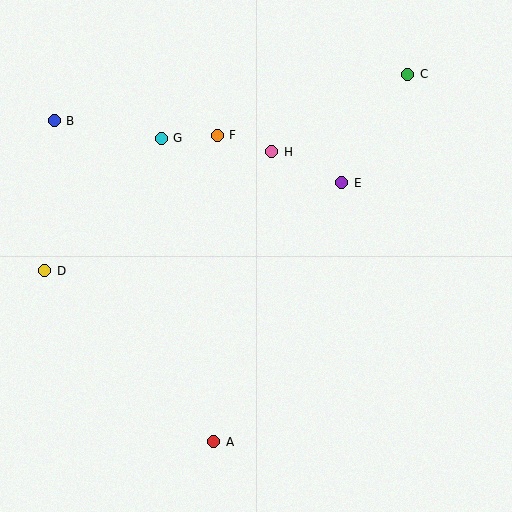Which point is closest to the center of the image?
Point H at (272, 152) is closest to the center.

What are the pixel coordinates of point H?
Point H is at (272, 152).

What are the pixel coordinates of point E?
Point E is at (342, 183).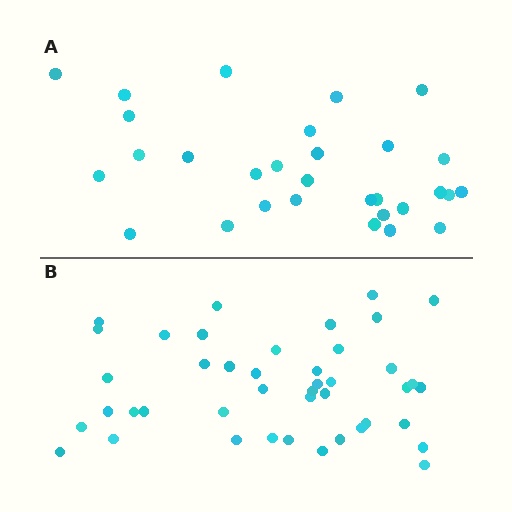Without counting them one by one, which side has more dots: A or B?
Region B (the bottom region) has more dots.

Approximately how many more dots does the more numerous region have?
Region B has approximately 15 more dots than region A.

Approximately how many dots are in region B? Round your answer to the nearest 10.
About 40 dots. (The exact count is 43, which rounds to 40.)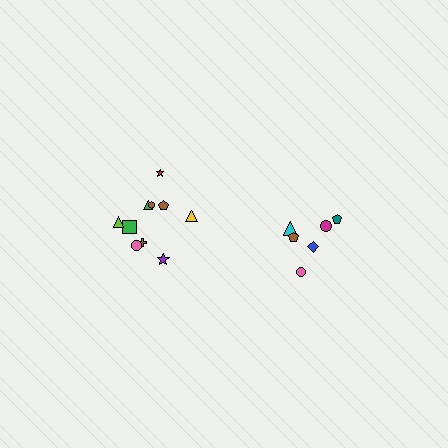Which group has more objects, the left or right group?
The left group.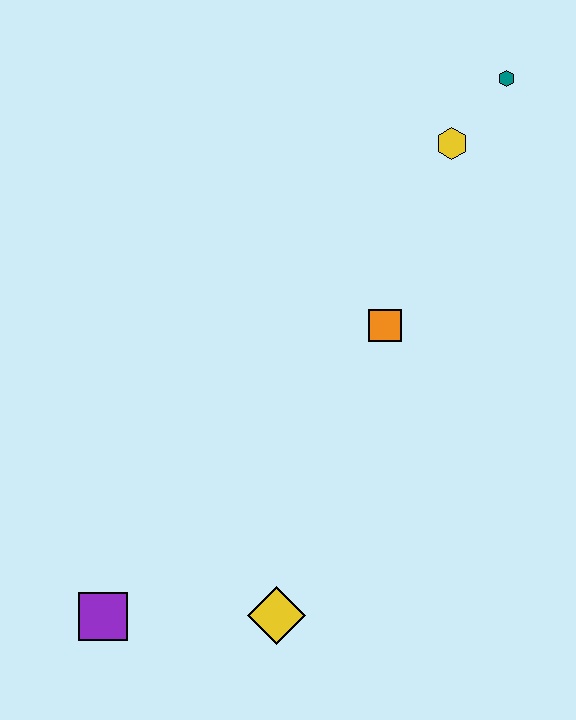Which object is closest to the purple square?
The yellow diamond is closest to the purple square.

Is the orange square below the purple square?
No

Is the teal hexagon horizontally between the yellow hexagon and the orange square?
No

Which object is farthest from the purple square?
The teal hexagon is farthest from the purple square.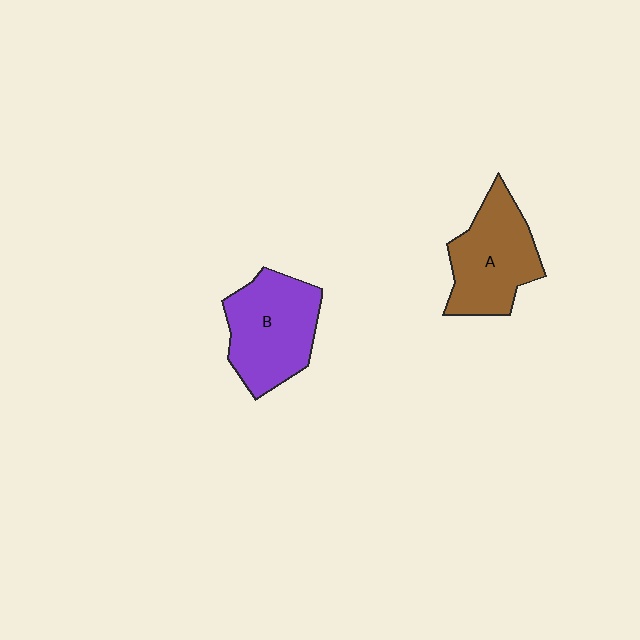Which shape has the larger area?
Shape B (purple).